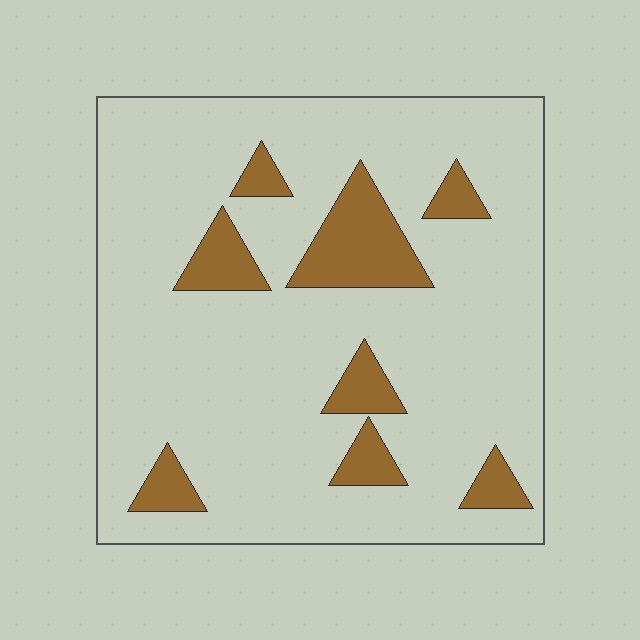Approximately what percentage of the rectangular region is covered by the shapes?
Approximately 15%.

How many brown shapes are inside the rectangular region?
8.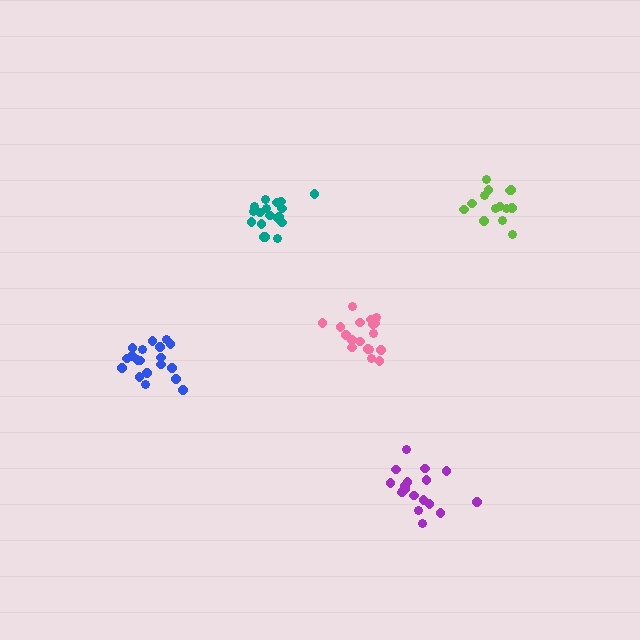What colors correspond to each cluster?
The clusters are colored: lime, blue, teal, purple, pink.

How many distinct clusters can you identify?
There are 5 distinct clusters.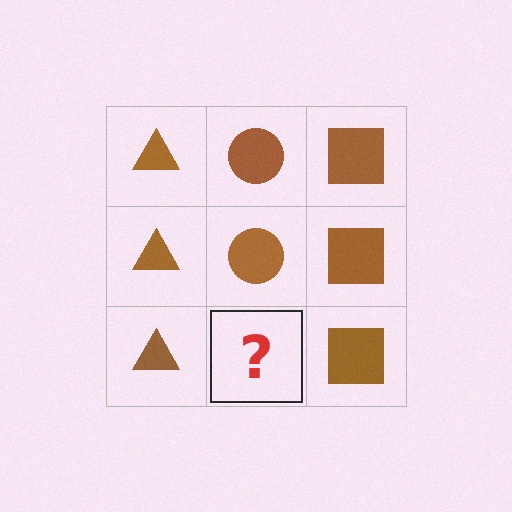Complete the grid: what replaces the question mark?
The question mark should be replaced with a brown circle.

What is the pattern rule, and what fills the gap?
The rule is that each column has a consistent shape. The gap should be filled with a brown circle.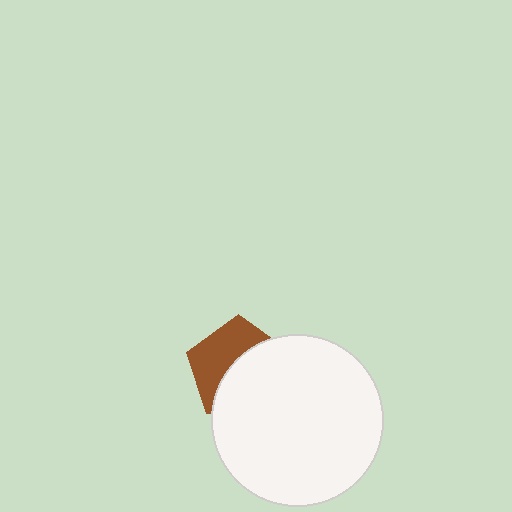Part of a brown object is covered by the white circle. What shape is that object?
It is a pentagon.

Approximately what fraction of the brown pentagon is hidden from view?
Roughly 55% of the brown pentagon is hidden behind the white circle.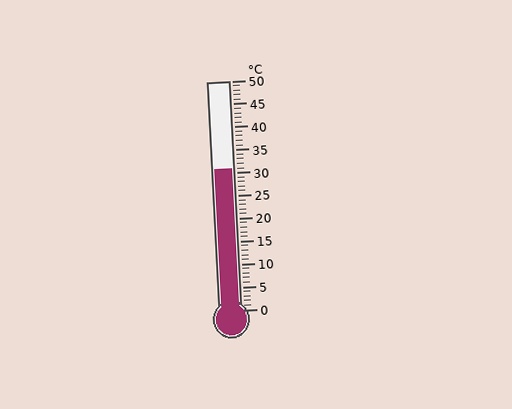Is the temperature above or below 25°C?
The temperature is above 25°C.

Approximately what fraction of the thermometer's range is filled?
The thermometer is filled to approximately 60% of its range.